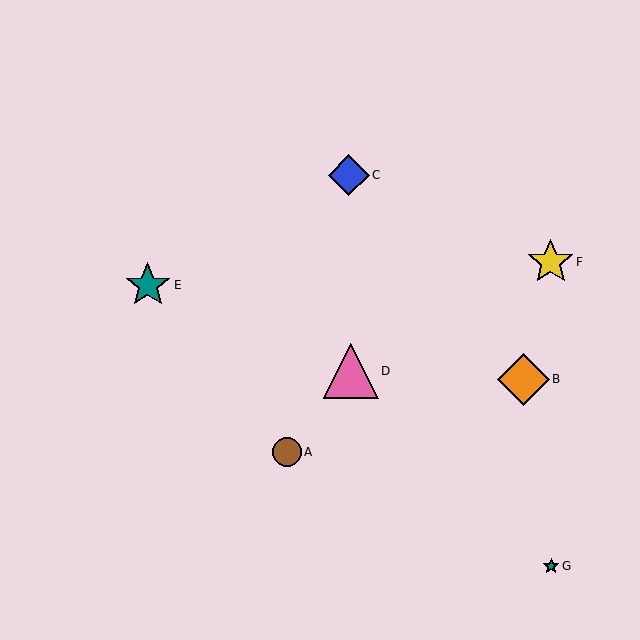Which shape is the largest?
The pink triangle (labeled D) is the largest.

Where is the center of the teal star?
The center of the teal star is at (551, 566).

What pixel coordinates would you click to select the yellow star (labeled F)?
Click at (551, 262) to select the yellow star F.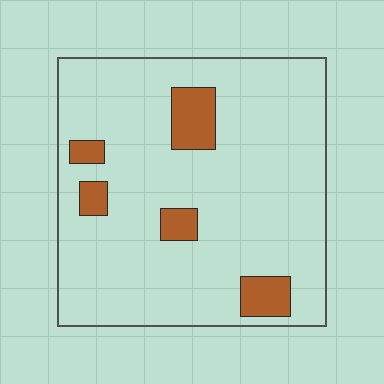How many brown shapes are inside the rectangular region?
5.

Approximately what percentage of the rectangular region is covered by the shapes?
Approximately 10%.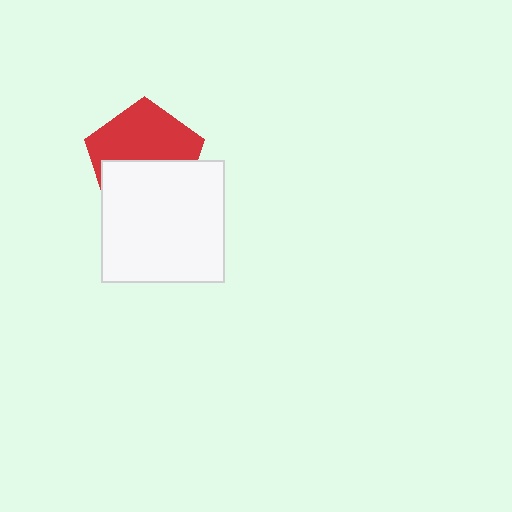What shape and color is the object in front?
The object in front is a white square.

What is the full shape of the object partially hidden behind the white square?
The partially hidden object is a red pentagon.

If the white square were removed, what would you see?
You would see the complete red pentagon.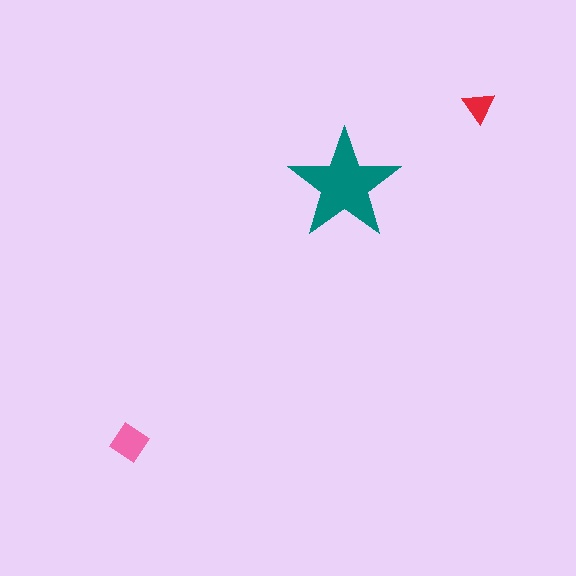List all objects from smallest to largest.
The red triangle, the pink diamond, the teal star.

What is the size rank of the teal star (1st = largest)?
1st.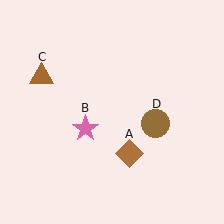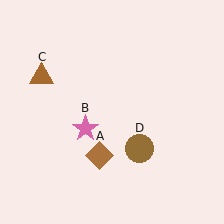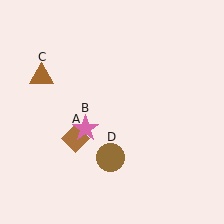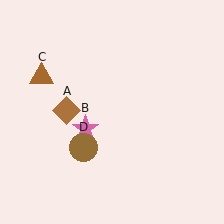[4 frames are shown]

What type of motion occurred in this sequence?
The brown diamond (object A), brown circle (object D) rotated clockwise around the center of the scene.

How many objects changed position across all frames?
2 objects changed position: brown diamond (object A), brown circle (object D).